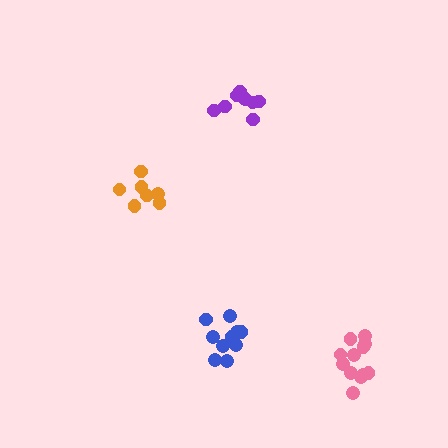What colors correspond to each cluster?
The clusters are colored: purple, orange, blue, pink.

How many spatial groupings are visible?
There are 4 spatial groupings.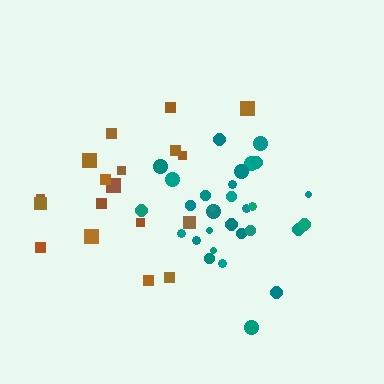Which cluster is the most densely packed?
Teal.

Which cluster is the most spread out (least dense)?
Brown.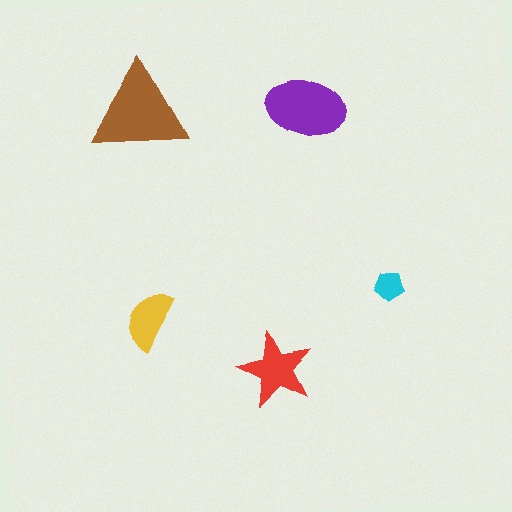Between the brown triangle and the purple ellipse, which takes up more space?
The brown triangle.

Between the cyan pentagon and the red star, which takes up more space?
The red star.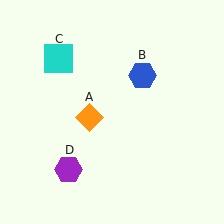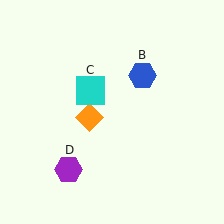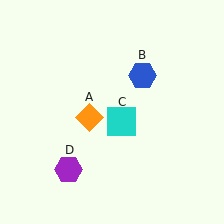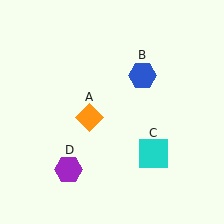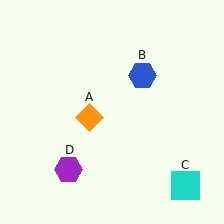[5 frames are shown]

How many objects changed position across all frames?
1 object changed position: cyan square (object C).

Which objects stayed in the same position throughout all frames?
Orange diamond (object A) and blue hexagon (object B) and purple hexagon (object D) remained stationary.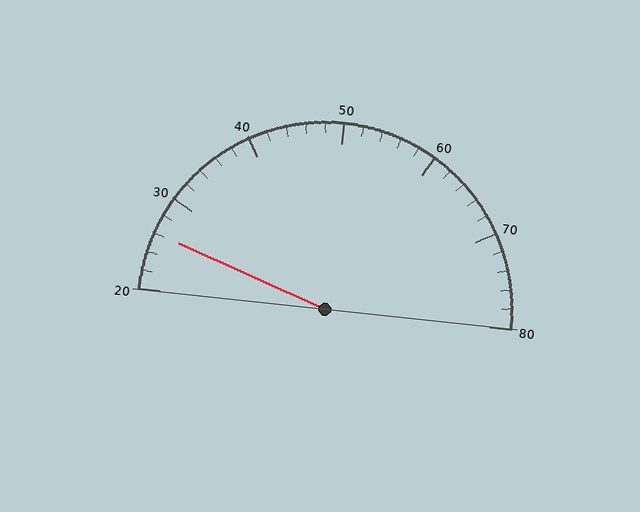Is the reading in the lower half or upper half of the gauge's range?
The reading is in the lower half of the range (20 to 80).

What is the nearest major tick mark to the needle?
The nearest major tick mark is 30.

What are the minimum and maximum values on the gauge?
The gauge ranges from 20 to 80.